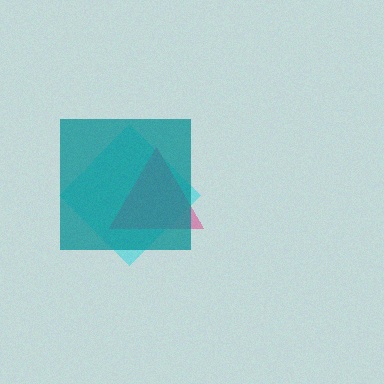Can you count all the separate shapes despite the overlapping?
Yes, there are 3 separate shapes.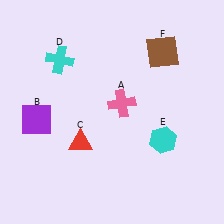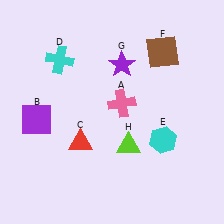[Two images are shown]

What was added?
A purple star (G), a lime triangle (H) were added in Image 2.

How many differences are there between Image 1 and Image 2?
There are 2 differences between the two images.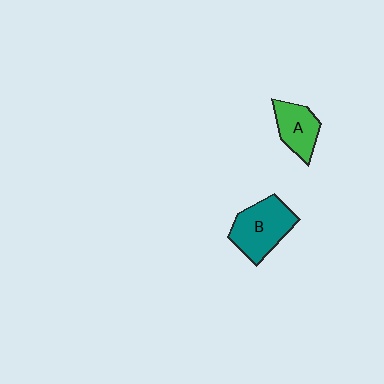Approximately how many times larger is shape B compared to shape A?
Approximately 1.5 times.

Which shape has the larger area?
Shape B (teal).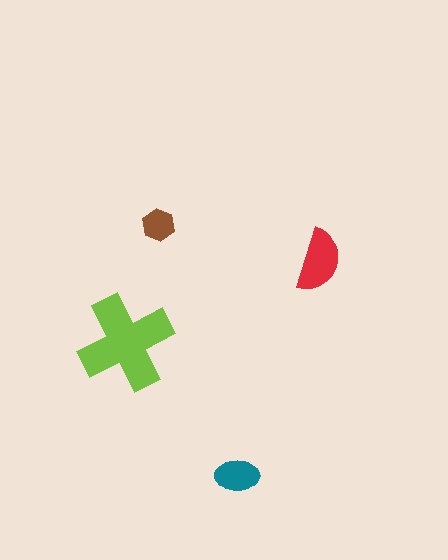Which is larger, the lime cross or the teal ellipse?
The lime cross.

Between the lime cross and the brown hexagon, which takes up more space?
The lime cross.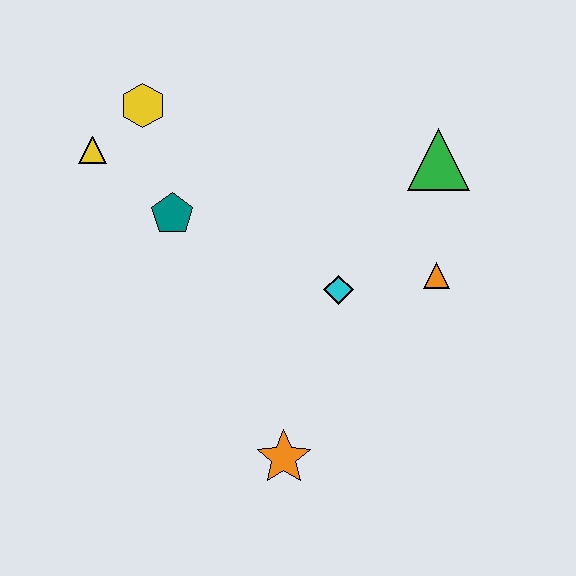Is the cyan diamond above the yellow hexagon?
No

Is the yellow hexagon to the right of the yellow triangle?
Yes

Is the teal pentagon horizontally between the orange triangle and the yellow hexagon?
Yes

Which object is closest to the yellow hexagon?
The yellow triangle is closest to the yellow hexagon.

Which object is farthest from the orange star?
The yellow hexagon is farthest from the orange star.